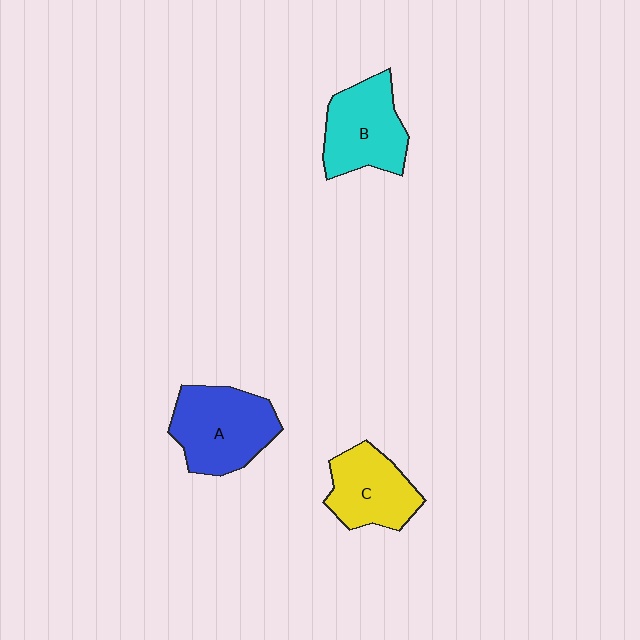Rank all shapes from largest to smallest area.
From largest to smallest: A (blue), B (cyan), C (yellow).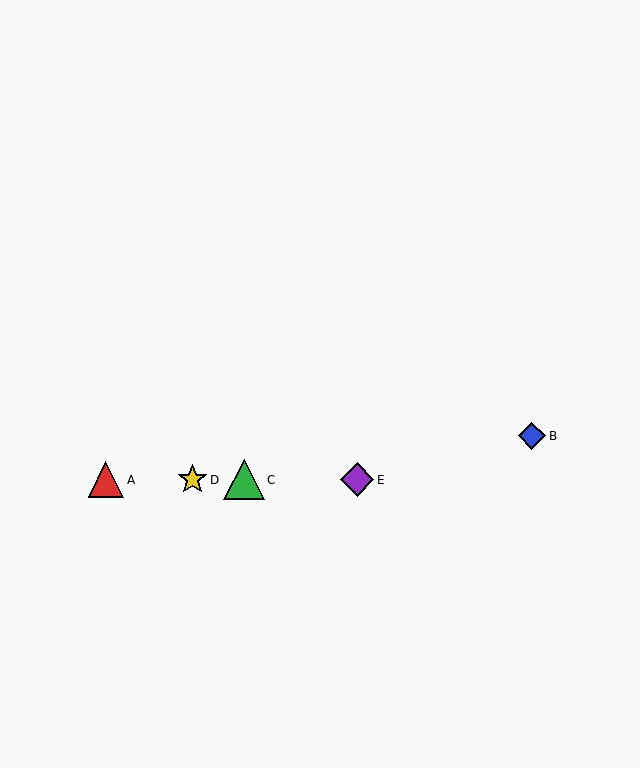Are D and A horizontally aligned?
Yes, both are at y≈480.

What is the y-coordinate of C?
Object C is at y≈480.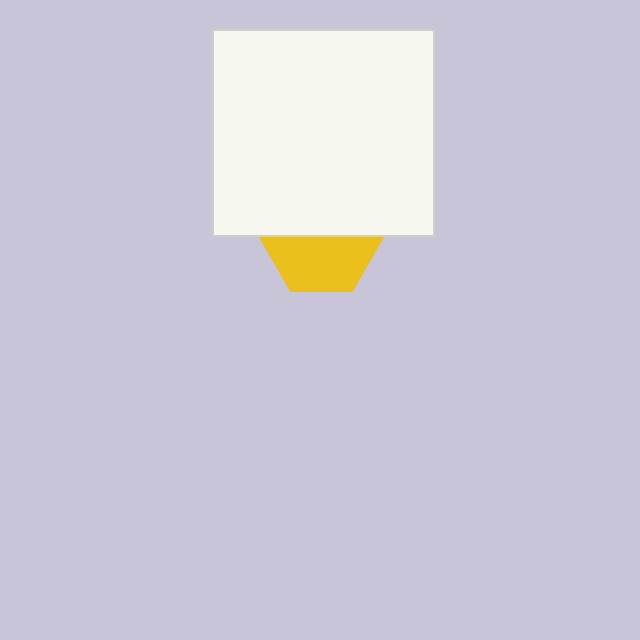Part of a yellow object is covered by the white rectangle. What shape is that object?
It is a hexagon.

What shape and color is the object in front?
The object in front is a white rectangle.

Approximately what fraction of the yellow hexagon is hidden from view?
Roughly 50% of the yellow hexagon is hidden behind the white rectangle.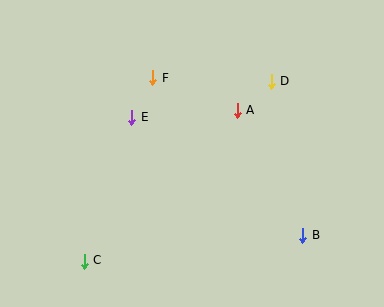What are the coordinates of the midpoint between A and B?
The midpoint between A and B is at (270, 173).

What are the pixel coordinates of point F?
Point F is at (152, 78).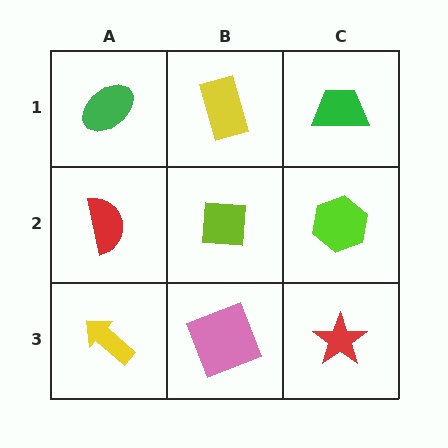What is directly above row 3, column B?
A lime square.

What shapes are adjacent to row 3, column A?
A red semicircle (row 2, column A), a pink square (row 3, column B).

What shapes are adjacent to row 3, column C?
A lime hexagon (row 2, column C), a pink square (row 3, column B).